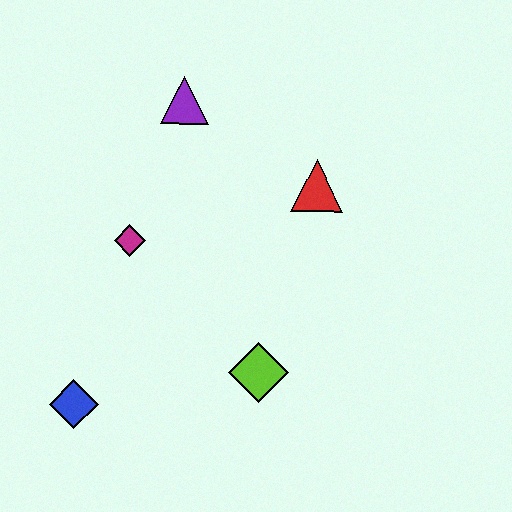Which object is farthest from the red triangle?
The blue diamond is farthest from the red triangle.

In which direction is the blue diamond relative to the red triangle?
The blue diamond is to the left of the red triangle.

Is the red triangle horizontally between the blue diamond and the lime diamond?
No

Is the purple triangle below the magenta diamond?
No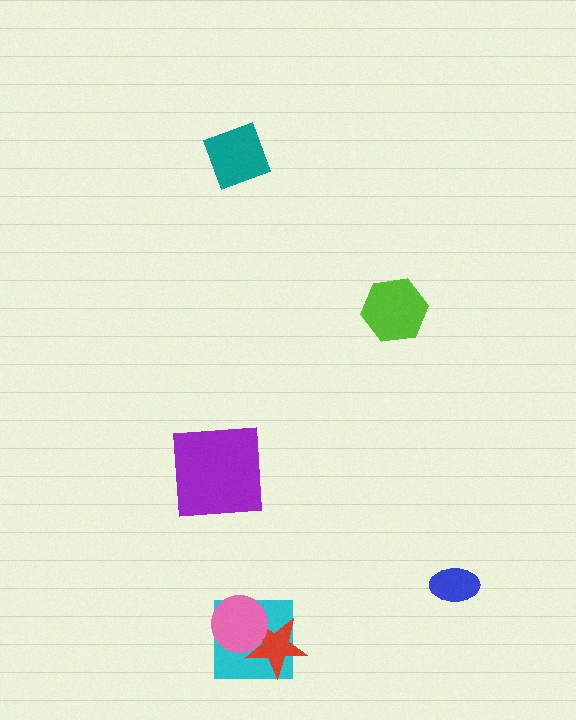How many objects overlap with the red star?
2 objects overlap with the red star.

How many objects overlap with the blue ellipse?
0 objects overlap with the blue ellipse.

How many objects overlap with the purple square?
0 objects overlap with the purple square.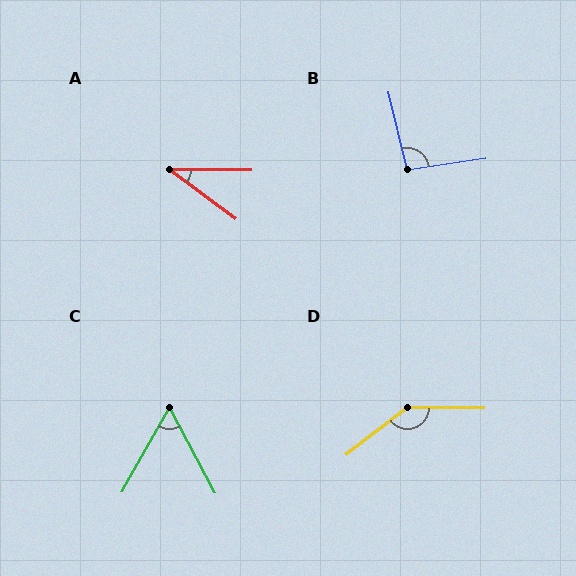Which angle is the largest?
D, at approximately 142 degrees.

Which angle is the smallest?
A, at approximately 36 degrees.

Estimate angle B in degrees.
Approximately 96 degrees.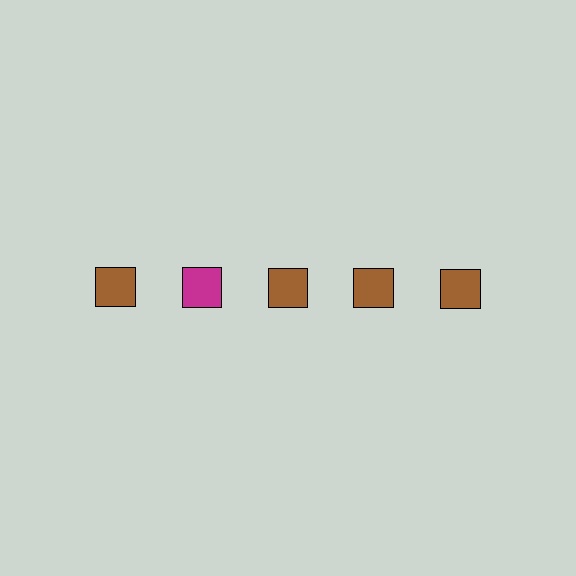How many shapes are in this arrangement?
There are 5 shapes arranged in a grid pattern.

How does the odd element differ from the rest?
It has a different color: magenta instead of brown.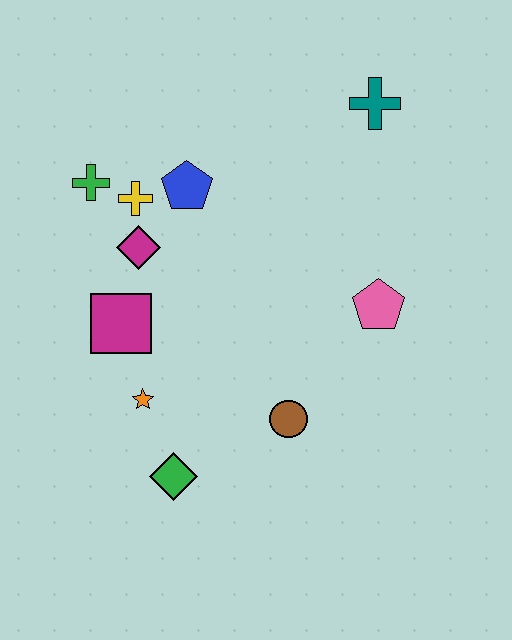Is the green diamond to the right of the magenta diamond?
Yes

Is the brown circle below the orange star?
Yes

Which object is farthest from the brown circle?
The teal cross is farthest from the brown circle.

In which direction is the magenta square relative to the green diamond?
The magenta square is above the green diamond.